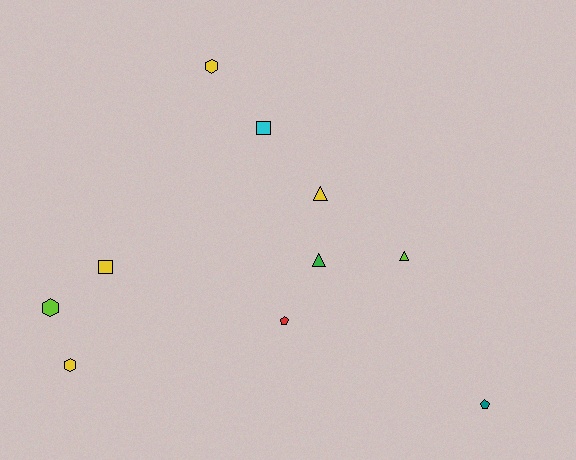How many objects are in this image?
There are 10 objects.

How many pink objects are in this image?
There are no pink objects.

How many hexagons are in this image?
There are 3 hexagons.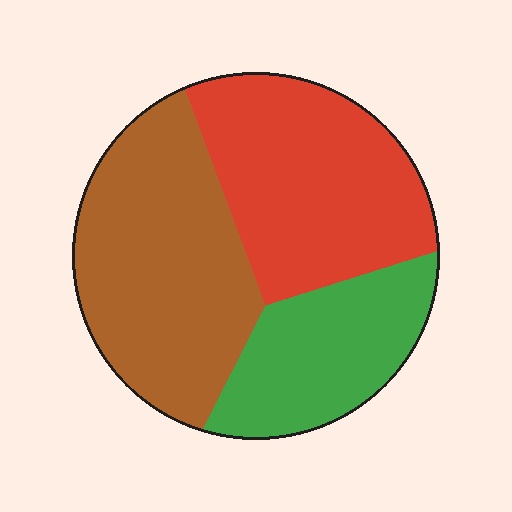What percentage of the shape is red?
Red covers around 35% of the shape.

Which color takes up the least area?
Green, at roughly 25%.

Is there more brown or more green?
Brown.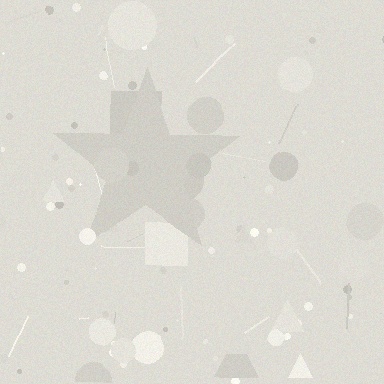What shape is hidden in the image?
A star is hidden in the image.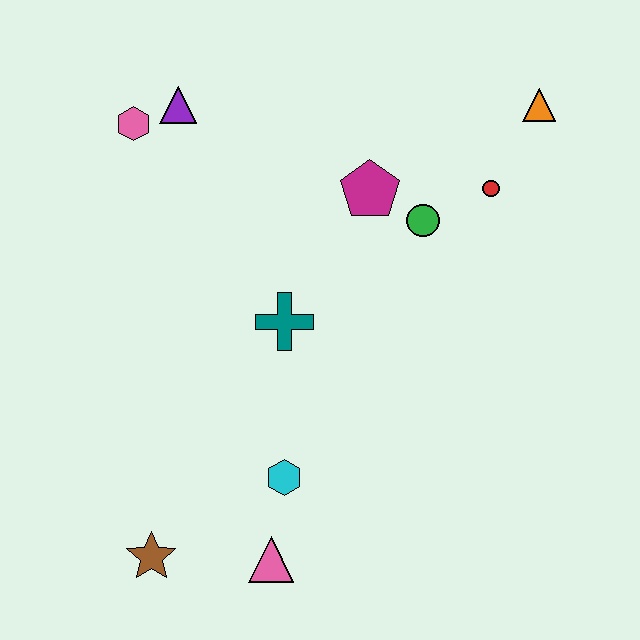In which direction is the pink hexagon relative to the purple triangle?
The pink hexagon is to the left of the purple triangle.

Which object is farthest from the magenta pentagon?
The brown star is farthest from the magenta pentagon.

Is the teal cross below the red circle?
Yes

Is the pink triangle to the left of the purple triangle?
No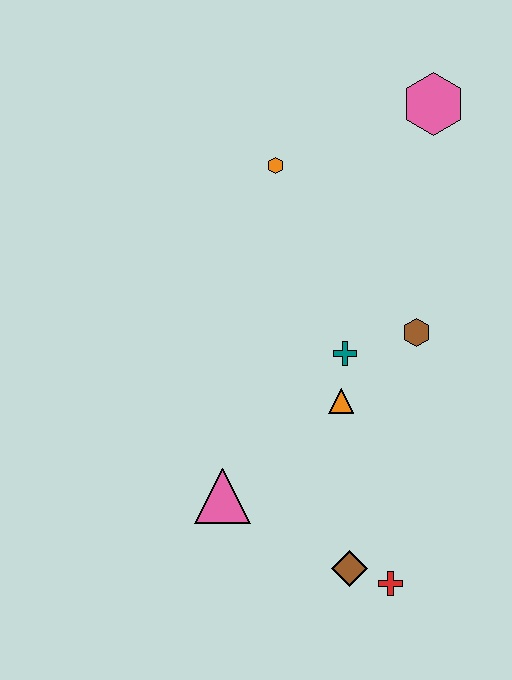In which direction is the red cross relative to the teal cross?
The red cross is below the teal cross.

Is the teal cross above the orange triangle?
Yes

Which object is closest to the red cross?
The brown diamond is closest to the red cross.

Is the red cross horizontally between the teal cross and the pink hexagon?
Yes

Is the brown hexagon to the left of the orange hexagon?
No